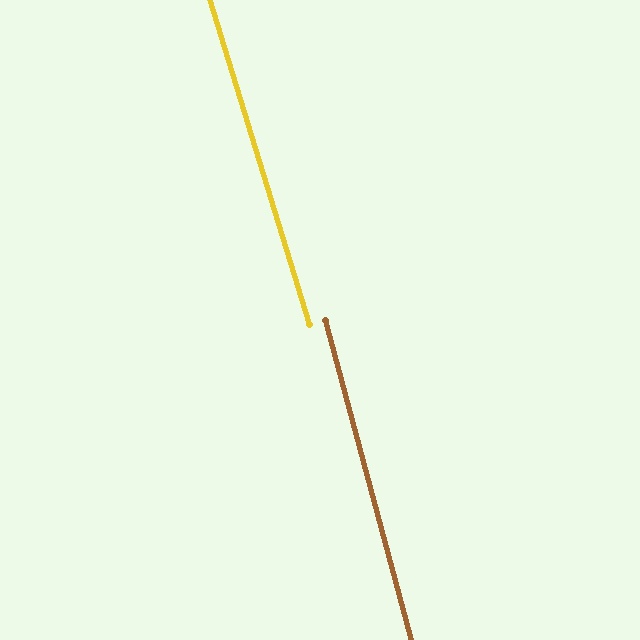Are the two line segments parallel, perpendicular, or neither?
Parallel — their directions differ by only 1.8°.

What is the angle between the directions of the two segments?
Approximately 2 degrees.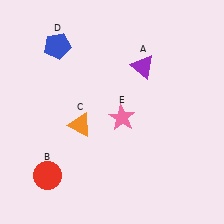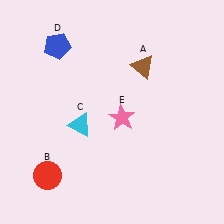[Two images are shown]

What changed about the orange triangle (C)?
In Image 1, C is orange. In Image 2, it changed to cyan.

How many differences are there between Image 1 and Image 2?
There are 2 differences between the two images.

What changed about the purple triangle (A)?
In Image 1, A is purple. In Image 2, it changed to brown.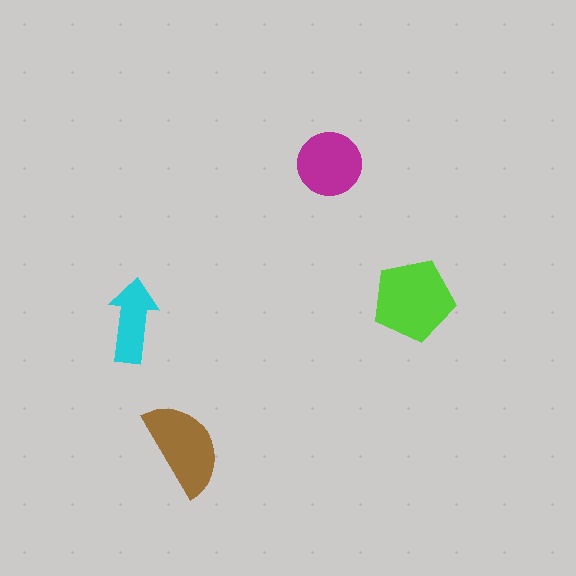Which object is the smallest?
The cyan arrow.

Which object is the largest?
The lime pentagon.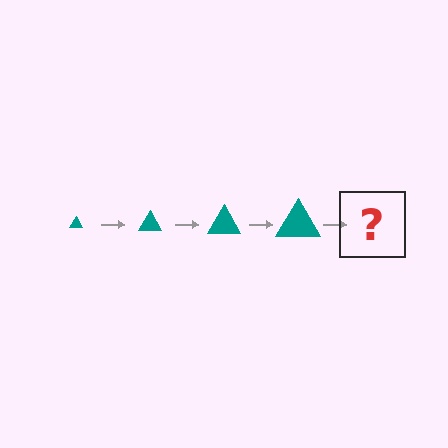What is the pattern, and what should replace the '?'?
The pattern is that the triangle gets progressively larger each step. The '?' should be a teal triangle, larger than the previous one.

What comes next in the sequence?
The next element should be a teal triangle, larger than the previous one.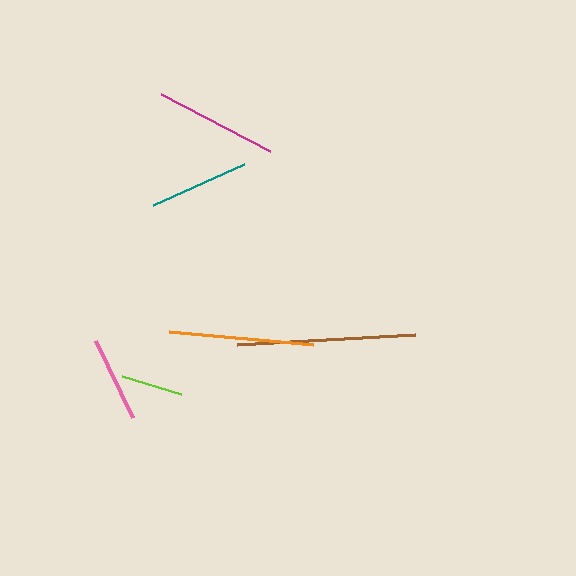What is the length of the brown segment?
The brown segment is approximately 178 pixels long.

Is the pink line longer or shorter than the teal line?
The teal line is longer than the pink line.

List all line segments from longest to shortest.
From longest to shortest: brown, orange, magenta, teal, pink, lime.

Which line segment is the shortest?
The lime line is the shortest at approximately 61 pixels.